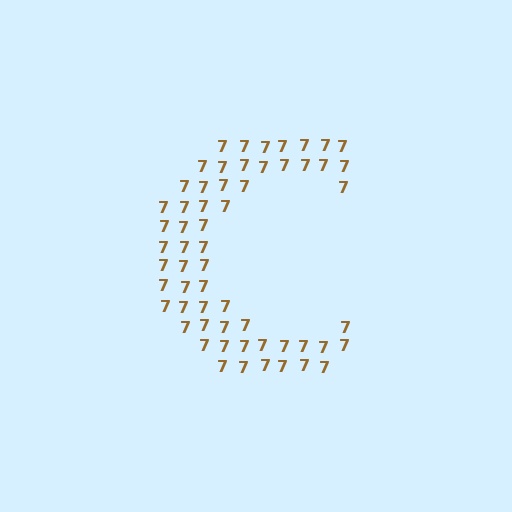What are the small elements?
The small elements are digit 7's.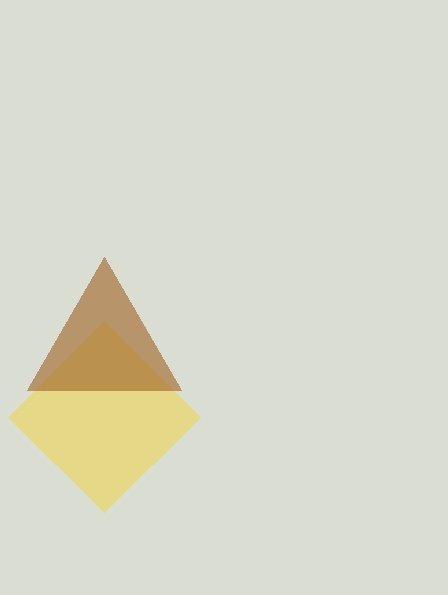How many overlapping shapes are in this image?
There are 2 overlapping shapes in the image.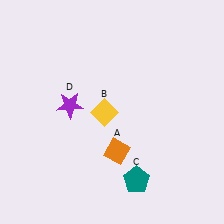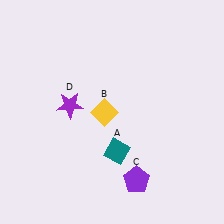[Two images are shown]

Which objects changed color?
A changed from orange to teal. C changed from teal to purple.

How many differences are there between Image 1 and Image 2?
There are 2 differences between the two images.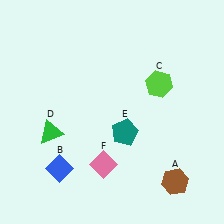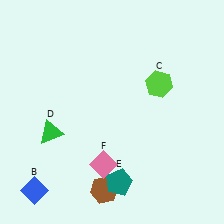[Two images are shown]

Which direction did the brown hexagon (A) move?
The brown hexagon (A) moved left.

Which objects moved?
The objects that moved are: the brown hexagon (A), the blue diamond (B), the teal pentagon (E).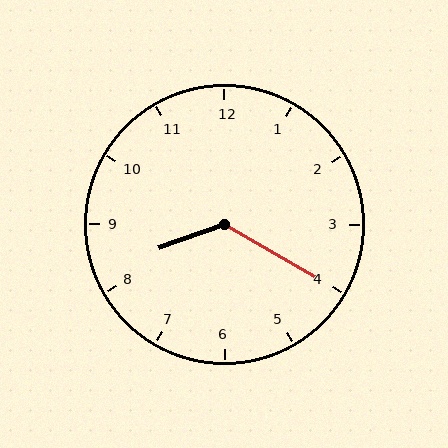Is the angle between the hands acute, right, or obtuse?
It is obtuse.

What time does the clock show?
8:20.